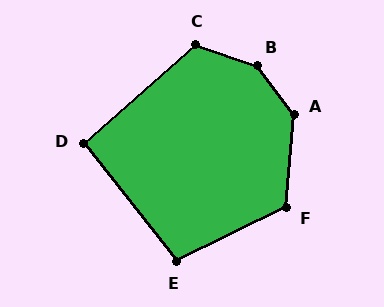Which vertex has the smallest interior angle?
D, at approximately 93 degrees.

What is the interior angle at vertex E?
Approximately 102 degrees (obtuse).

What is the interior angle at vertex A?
Approximately 139 degrees (obtuse).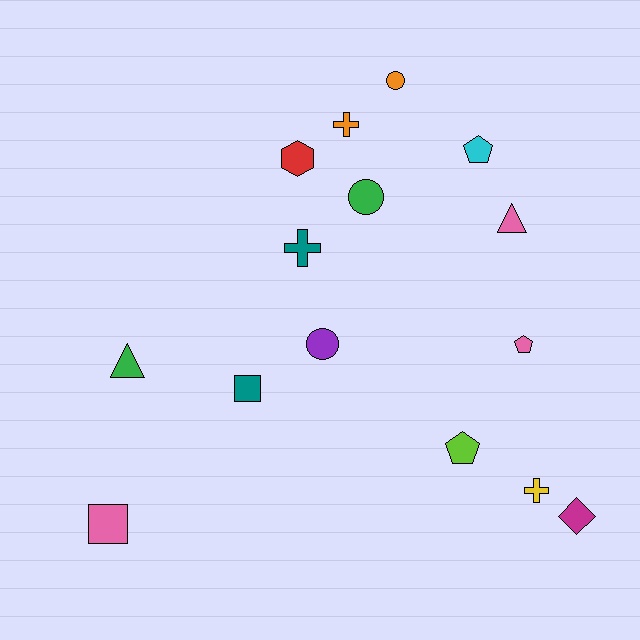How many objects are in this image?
There are 15 objects.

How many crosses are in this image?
There are 3 crosses.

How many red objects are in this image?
There is 1 red object.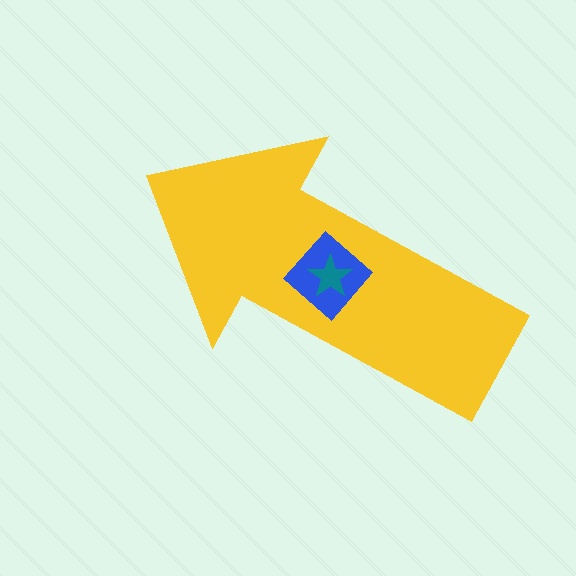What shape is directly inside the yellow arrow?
The blue diamond.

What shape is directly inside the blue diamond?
The teal star.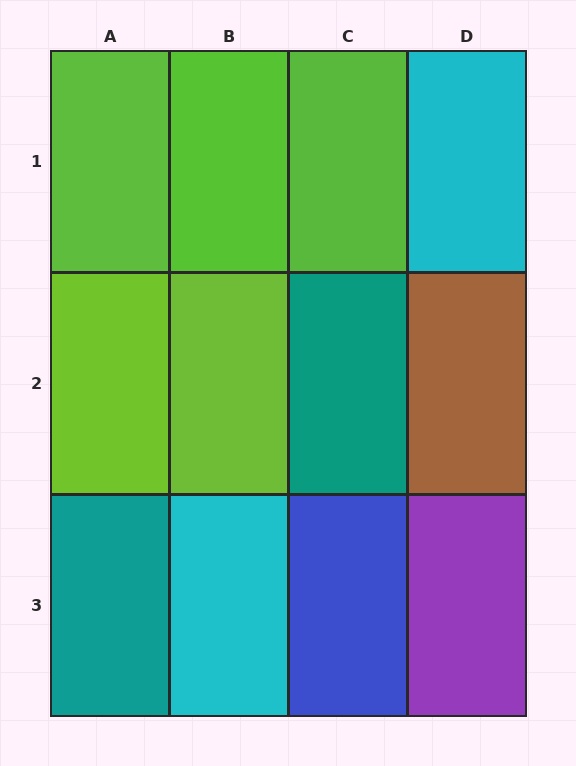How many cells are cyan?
2 cells are cyan.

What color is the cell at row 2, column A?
Lime.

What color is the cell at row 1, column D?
Cyan.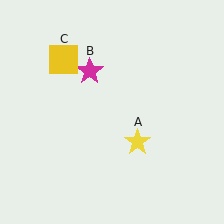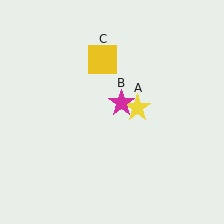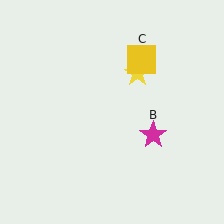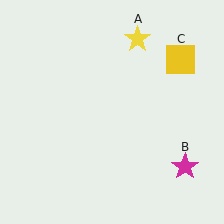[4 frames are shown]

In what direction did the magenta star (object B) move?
The magenta star (object B) moved down and to the right.